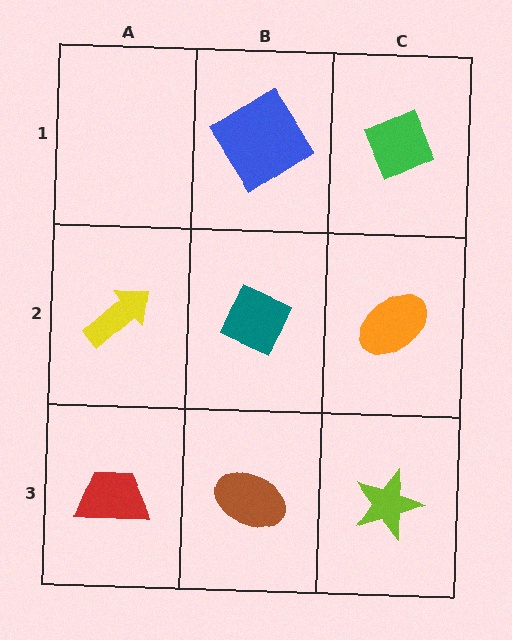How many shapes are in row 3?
3 shapes.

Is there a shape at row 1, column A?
No, that cell is empty.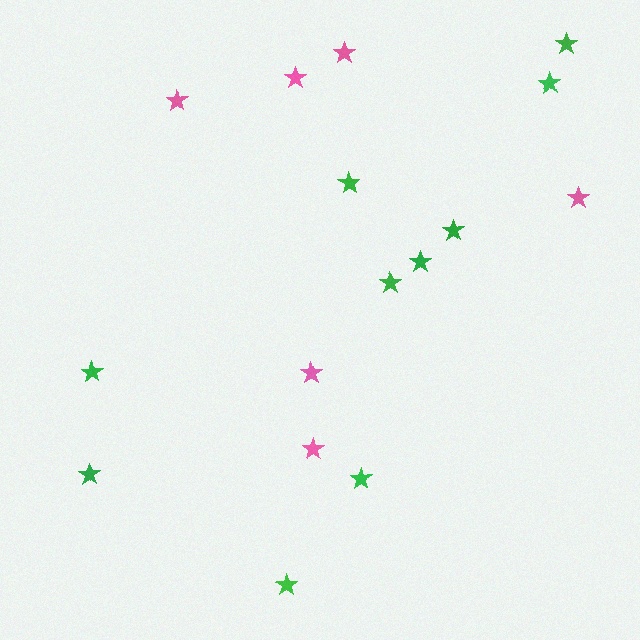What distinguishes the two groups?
There are 2 groups: one group of pink stars (6) and one group of green stars (10).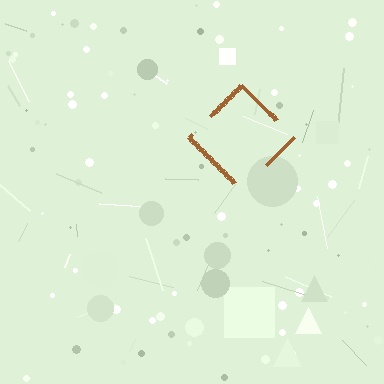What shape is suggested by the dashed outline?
The dashed outline suggests a diamond.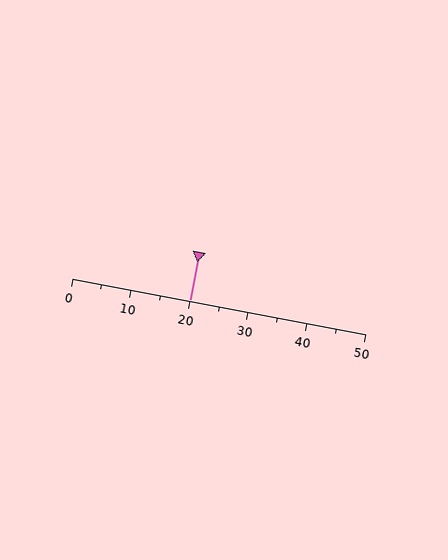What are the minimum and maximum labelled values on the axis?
The axis runs from 0 to 50.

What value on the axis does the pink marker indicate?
The marker indicates approximately 20.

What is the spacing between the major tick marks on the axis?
The major ticks are spaced 10 apart.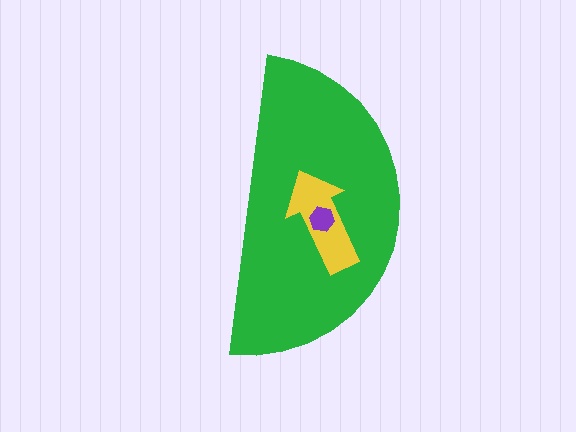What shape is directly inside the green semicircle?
The yellow arrow.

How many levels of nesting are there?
3.